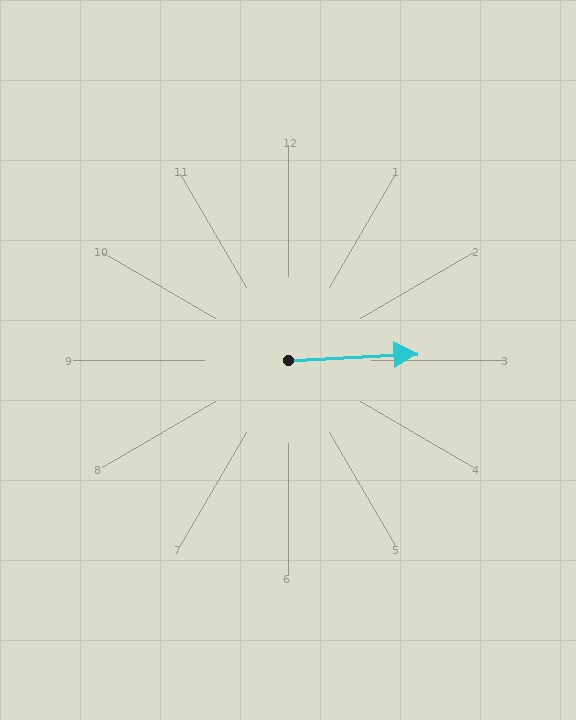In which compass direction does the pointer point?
East.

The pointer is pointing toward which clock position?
Roughly 3 o'clock.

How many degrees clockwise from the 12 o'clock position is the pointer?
Approximately 87 degrees.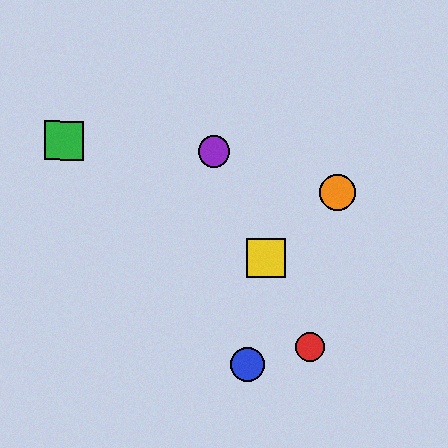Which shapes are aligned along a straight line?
The red circle, the yellow square, the purple circle are aligned along a straight line.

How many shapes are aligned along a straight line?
3 shapes (the red circle, the yellow square, the purple circle) are aligned along a straight line.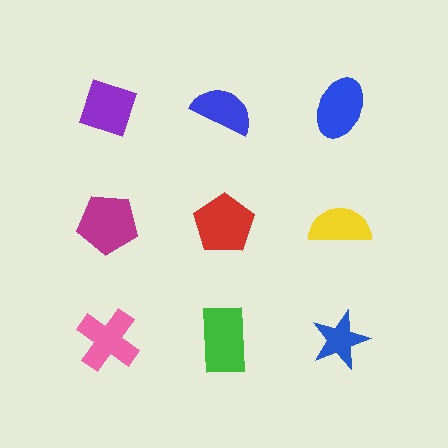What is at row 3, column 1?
A pink cross.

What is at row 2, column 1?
A magenta pentagon.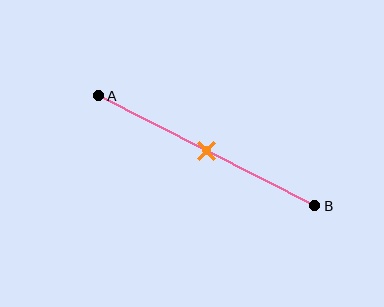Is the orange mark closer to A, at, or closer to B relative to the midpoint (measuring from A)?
The orange mark is approximately at the midpoint of segment AB.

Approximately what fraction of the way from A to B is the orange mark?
The orange mark is approximately 50% of the way from A to B.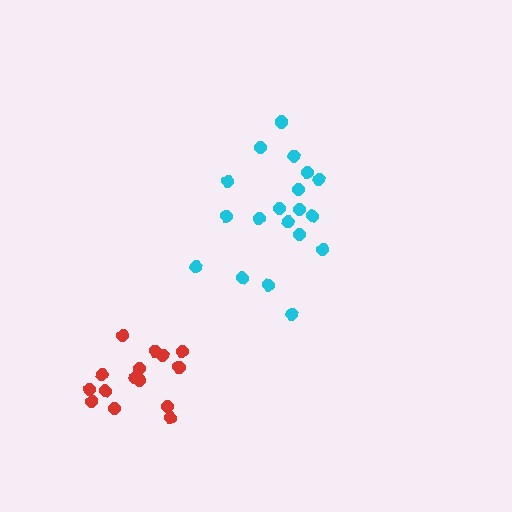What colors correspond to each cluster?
The clusters are colored: red, cyan.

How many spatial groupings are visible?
There are 2 spatial groupings.